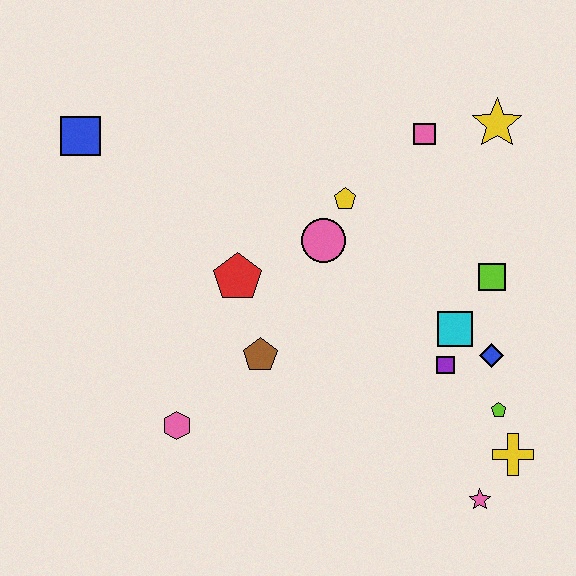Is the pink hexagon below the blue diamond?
Yes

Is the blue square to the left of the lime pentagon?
Yes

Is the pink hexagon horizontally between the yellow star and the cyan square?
No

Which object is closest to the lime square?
The cyan square is closest to the lime square.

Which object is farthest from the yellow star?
The pink hexagon is farthest from the yellow star.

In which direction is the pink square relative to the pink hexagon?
The pink square is above the pink hexagon.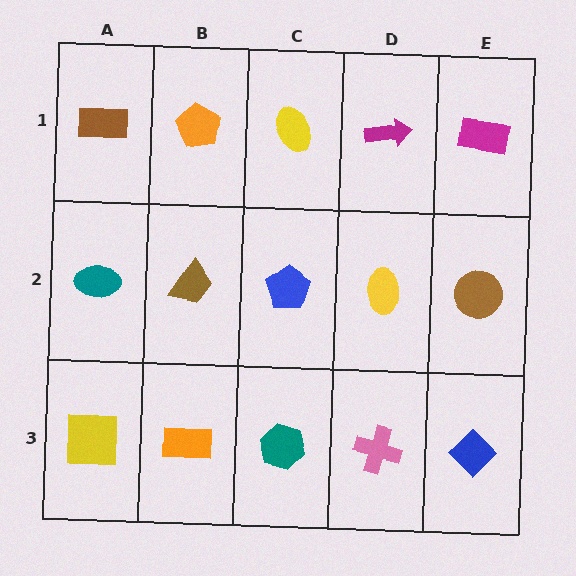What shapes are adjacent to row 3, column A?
A teal ellipse (row 2, column A), an orange rectangle (row 3, column B).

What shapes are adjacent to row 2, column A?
A brown rectangle (row 1, column A), a yellow square (row 3, column A), a brown trapezoid (row 2, column B).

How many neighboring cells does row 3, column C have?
3.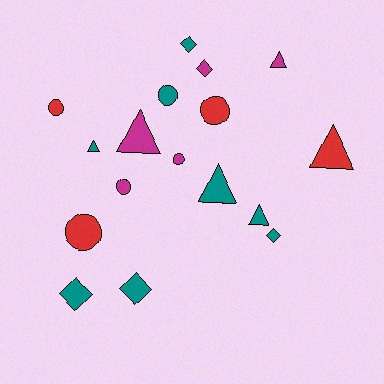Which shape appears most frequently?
Circle, with 6 objects.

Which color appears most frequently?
Teal, with 8 objects.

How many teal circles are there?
There is 1 teal circle.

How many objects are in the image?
There are 17 objects.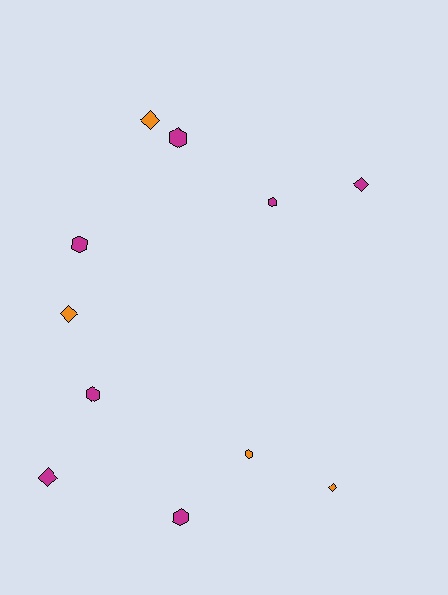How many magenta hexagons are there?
There are 5 magenta hexagons.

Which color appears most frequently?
Magenta, with 7 objects.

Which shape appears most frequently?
Hexagon, with 6 objects.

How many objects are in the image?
There are 11 objects.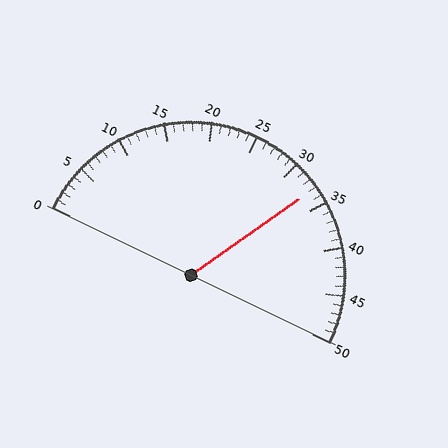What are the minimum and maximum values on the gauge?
The gauge ranges from 0 to 50.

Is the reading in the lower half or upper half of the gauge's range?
The reading is in the upper half of the range (0 to 50).